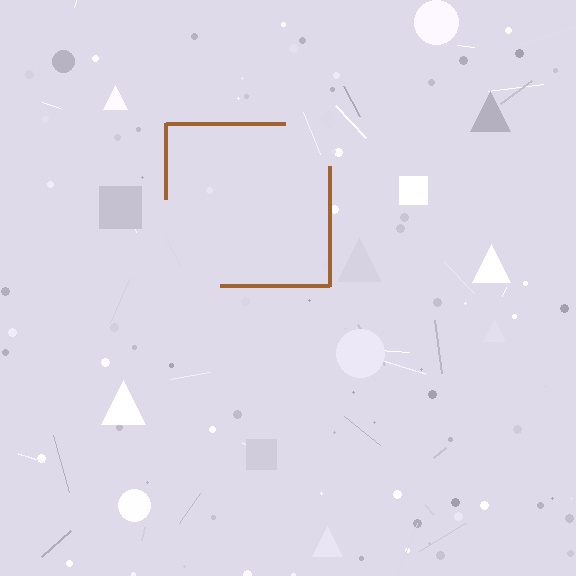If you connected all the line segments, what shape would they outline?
They would outline a square.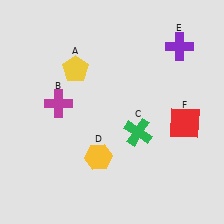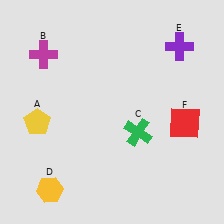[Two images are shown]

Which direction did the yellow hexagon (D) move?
The yellow hexagon (D) moved left.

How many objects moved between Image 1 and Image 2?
3 objects moved between the two images.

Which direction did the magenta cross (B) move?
The magenta cross (B) moved up.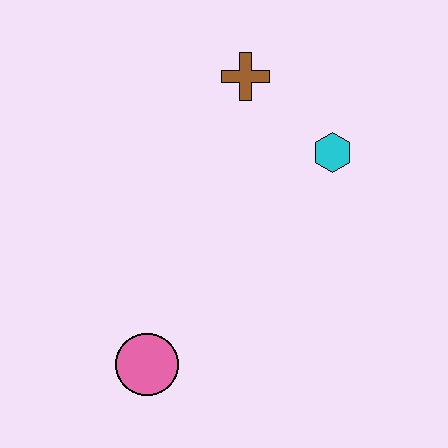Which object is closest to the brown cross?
The cyan hexagon is closest to the brown cross.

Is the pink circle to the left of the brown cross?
Yes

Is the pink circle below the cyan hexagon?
Yes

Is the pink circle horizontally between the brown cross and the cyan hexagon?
No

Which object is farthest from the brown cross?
The pink circle is farthest from the brown cross.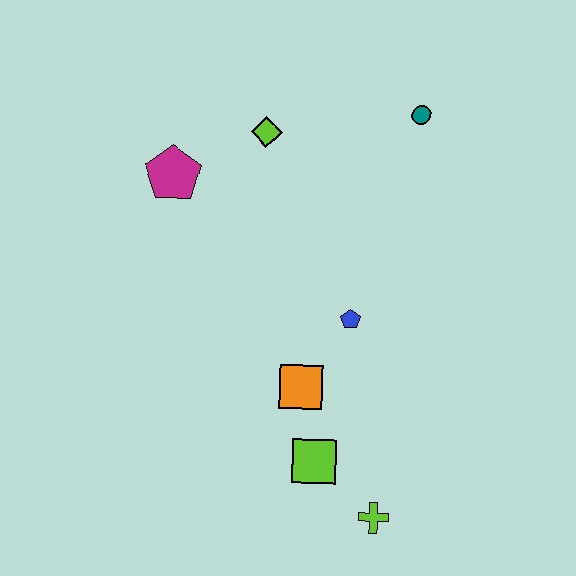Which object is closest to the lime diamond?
The magenta pentagon is closest to the lime diamond.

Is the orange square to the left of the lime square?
Yes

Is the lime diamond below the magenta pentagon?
No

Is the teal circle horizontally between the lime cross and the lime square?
No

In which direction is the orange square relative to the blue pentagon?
The orange square is below the blue pentagon.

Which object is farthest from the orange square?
The teal circle is farthest from the orange square.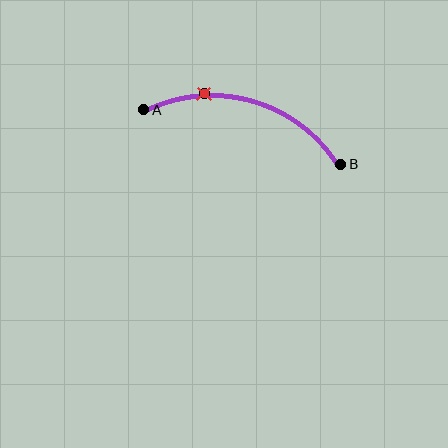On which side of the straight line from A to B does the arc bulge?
The arc bulges above the straight line connecting A and B.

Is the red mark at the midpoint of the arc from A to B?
No. The red mark lies on the arc but is closer to endpoint A. The arc midpoint would be at the point on the curve equidistant along the arc from both A and B.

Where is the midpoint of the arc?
The arc midpoint is the point on the curve farthest from the straight line joining A and B. It sits above that line.